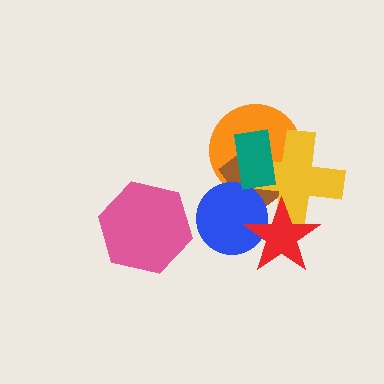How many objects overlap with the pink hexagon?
0 objects overlap with the pink hexagon.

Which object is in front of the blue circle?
The red star is in front of the blue circle.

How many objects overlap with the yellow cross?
5 objects overlap with the yellow cross.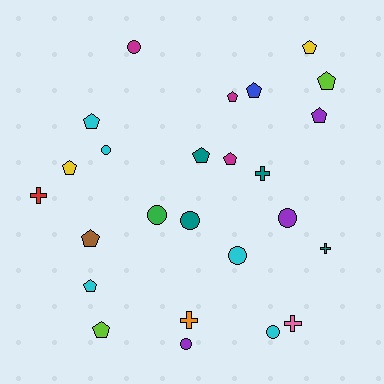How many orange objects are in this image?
There is 1 orange object.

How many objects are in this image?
There are 25 objects.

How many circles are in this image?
There are 8 circles.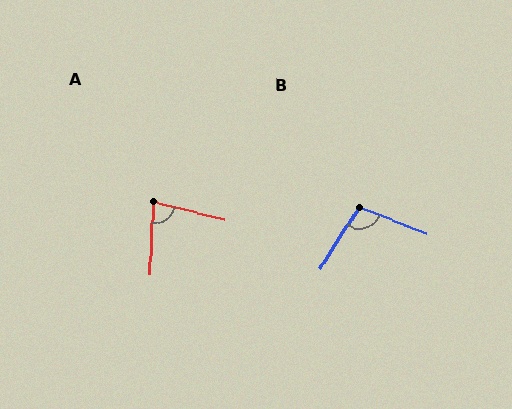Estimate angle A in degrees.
Approximately 79 degrees.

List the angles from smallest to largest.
A (79°), B (102°).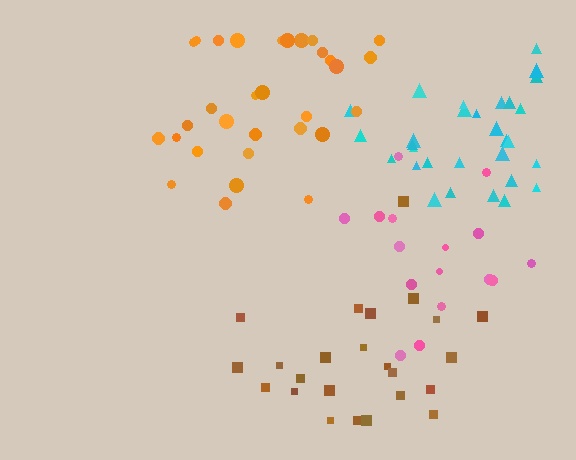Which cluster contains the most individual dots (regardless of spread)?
Orange (31).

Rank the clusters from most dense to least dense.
cyan, pink, orange, brown.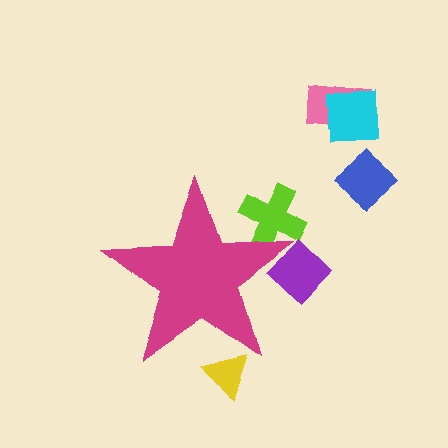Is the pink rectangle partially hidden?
No, the pink rectangle is fully visible.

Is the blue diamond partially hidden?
No, the blue diamond is fully visible.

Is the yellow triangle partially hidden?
Yes, the yellow triangle is partially hidden behind the magenta star.